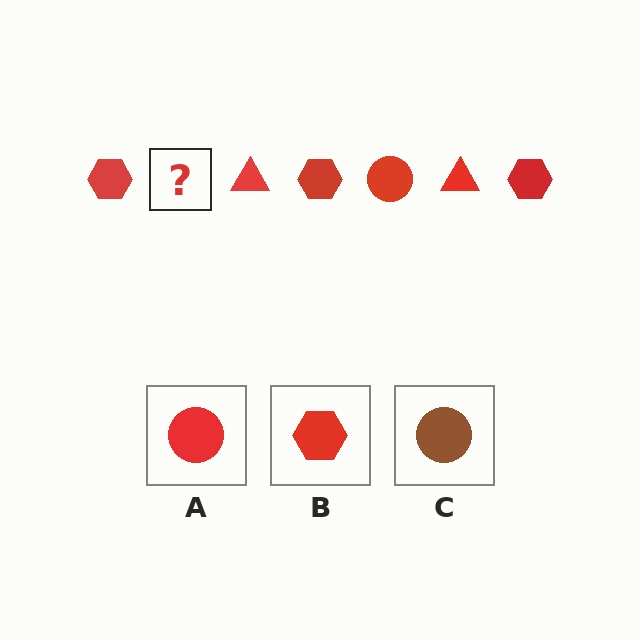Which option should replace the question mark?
Option A.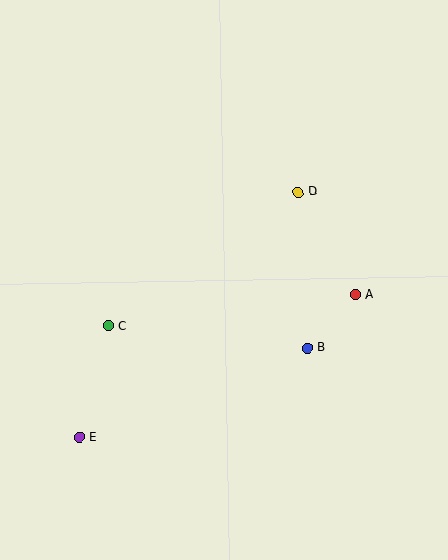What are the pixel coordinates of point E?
Point E is at (79, 437).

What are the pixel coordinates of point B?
Point B is at (307, 348).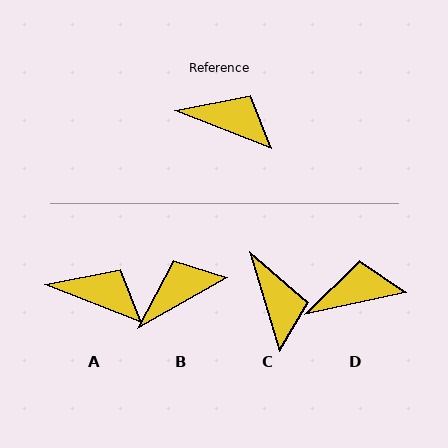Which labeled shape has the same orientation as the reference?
A.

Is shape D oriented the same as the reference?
No, it is off by about 34 degrees.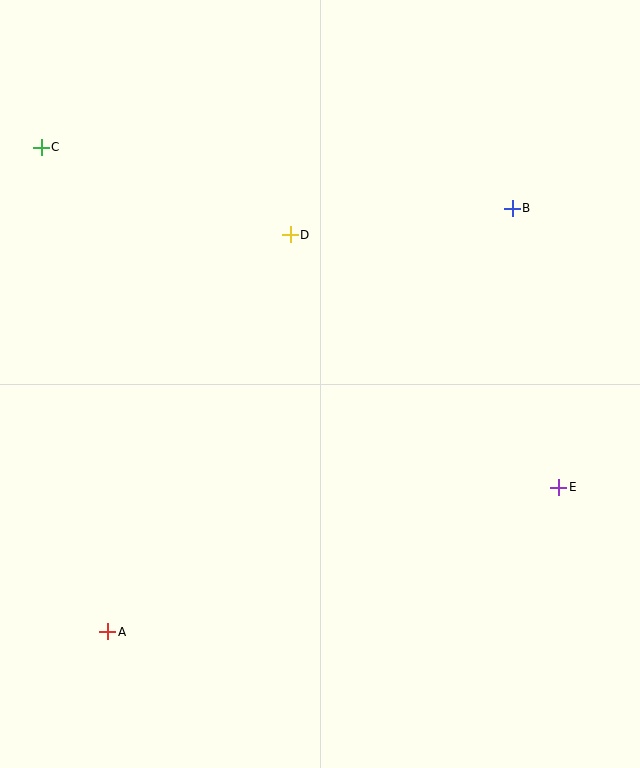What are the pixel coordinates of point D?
Point D is at (290, 235).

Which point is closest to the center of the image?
Point D at (290, 235) is closest to the center.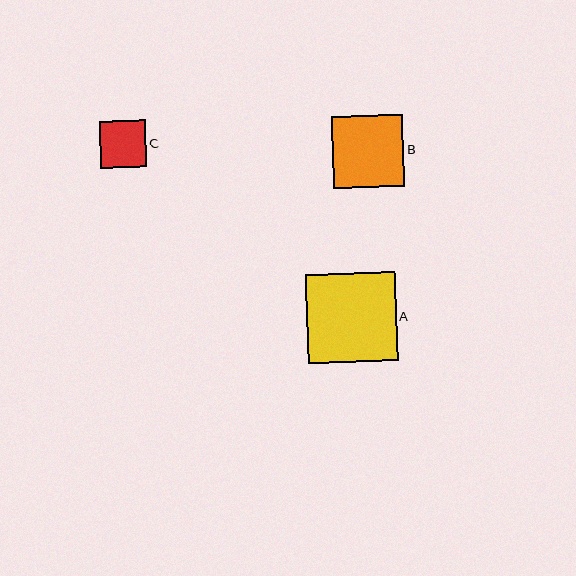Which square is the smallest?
Square C is the smallest with a size of approximately 46 pixels.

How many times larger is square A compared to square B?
Square A is approximately 1.3 times the size of square B.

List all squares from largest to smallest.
From largest to smallest: A, B, C.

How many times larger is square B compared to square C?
Square B is approximately 1.5 times the size of square C.